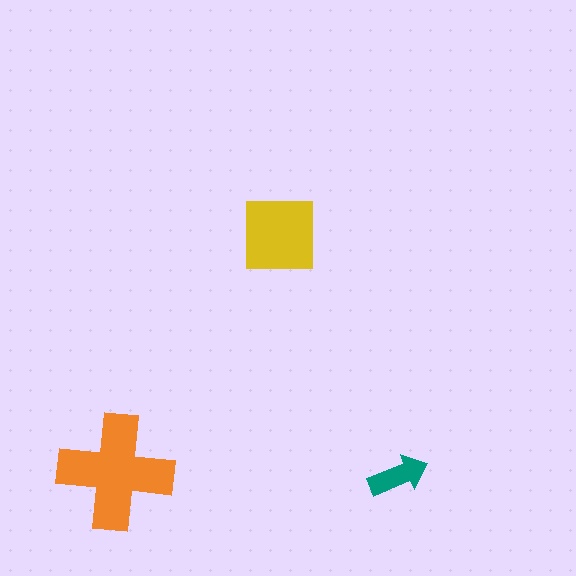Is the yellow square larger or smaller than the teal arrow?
Larger.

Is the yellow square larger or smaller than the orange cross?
Smaller.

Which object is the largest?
The orange cross.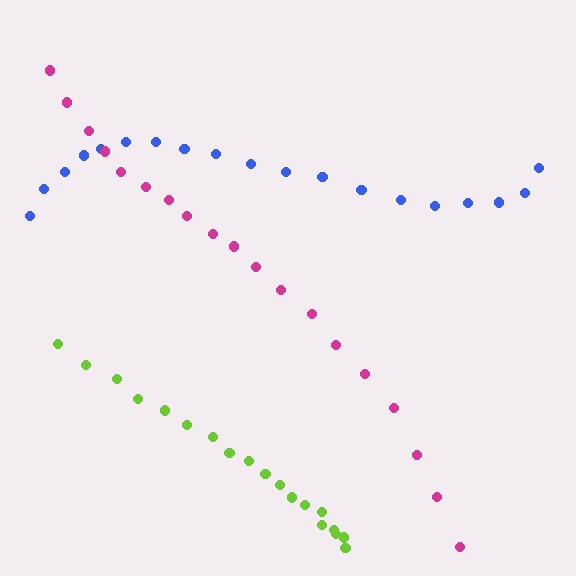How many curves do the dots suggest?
There are 3 distinct paths.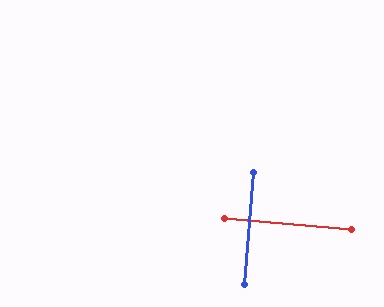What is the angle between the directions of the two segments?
Approximately 90 degrees.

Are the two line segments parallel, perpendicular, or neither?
Perpendicular — they meet at approximately 90°.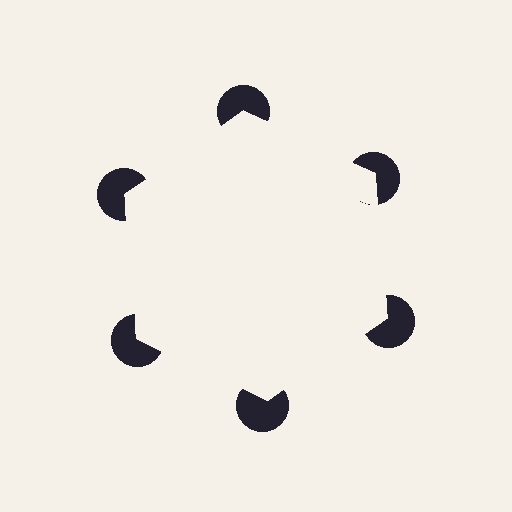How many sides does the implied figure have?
6 sides.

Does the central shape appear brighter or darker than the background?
It typically appears slightly brighter than the background, even though no actual brightness change is drawn.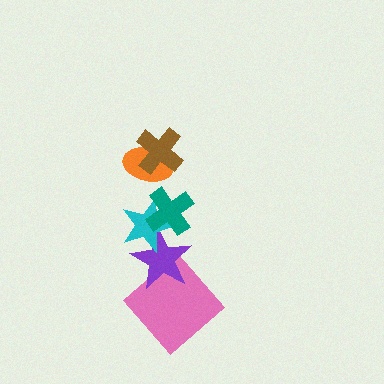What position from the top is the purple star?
The purple star is 5th from the top.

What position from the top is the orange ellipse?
The orange ellipse is 2nd from the top.